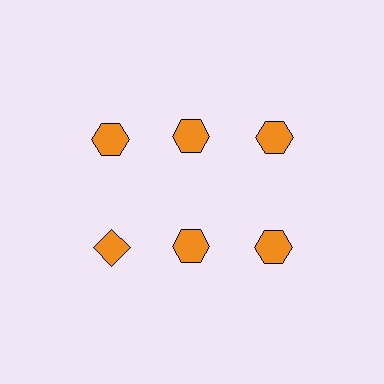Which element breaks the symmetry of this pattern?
The orange diamond in the second row, leftmost column breaks the symmetry. All other shapes are orange hexagons.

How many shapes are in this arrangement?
There are 6 shapes arranged in a grid pattern.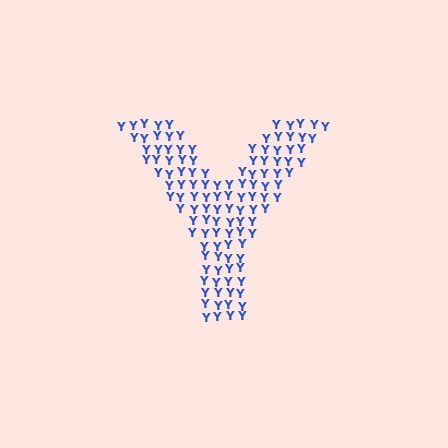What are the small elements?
The small elements are letter Y's.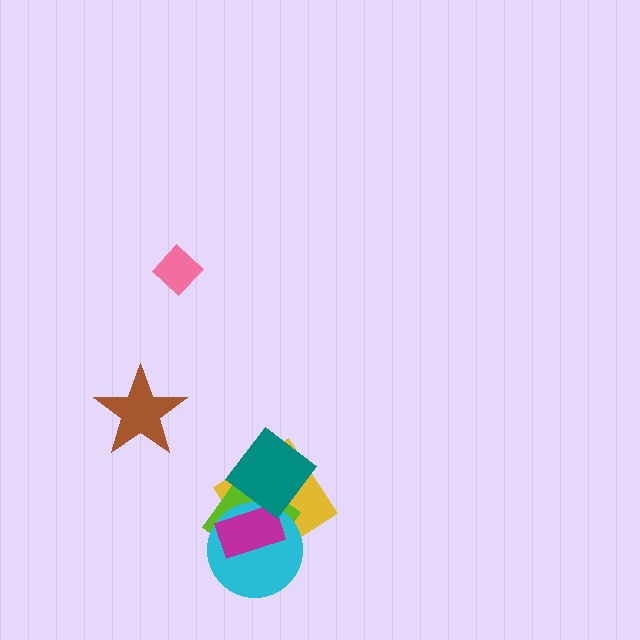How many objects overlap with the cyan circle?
3 objects overlap with the cyan circle.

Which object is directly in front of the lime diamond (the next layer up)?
The cyan circle is directly in front of the lime diamond.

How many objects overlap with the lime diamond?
4 objects overlap with the lime diamond.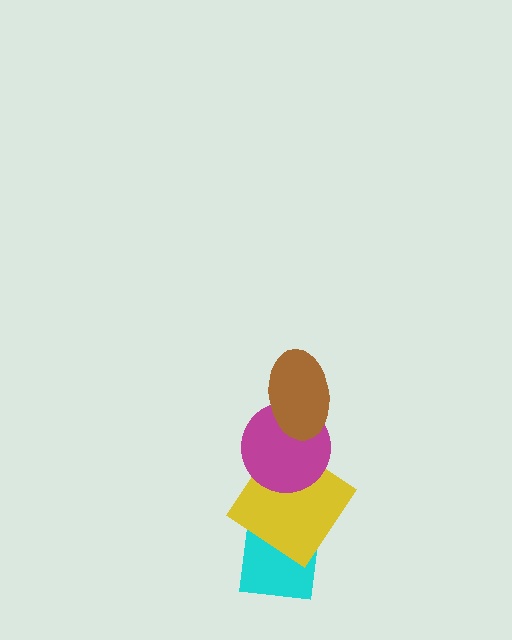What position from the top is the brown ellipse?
The brown ellipse is 1st from the top.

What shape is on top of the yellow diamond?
The magenta circle is on top of the yellow diamond.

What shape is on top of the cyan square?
The yellow diamond is on top of the cyan square.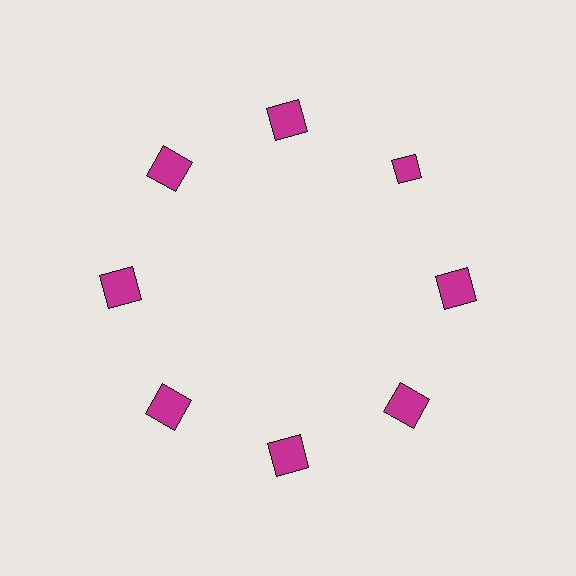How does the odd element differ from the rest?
It has a different shape: diamond instead of square.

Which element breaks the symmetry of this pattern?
The magenta diamond at roughly the 2 o'clock position breaks the symmetry. All other shapes are magenta squares.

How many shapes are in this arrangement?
There are 8 shapes arranged in a ring pattern.